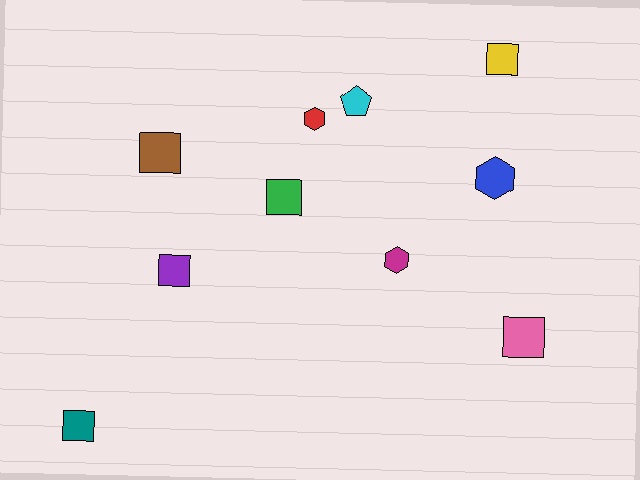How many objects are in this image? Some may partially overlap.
There are 10 objects.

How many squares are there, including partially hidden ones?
There are 6 squares.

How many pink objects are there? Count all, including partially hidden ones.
There is 1 pink object.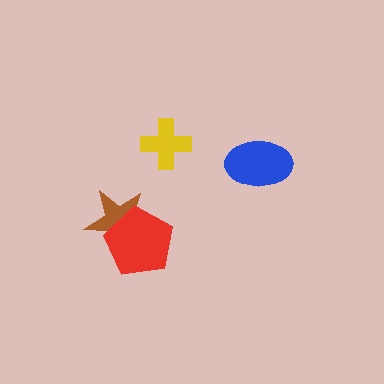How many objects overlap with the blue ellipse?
0 objects overlap with the blue ellipse.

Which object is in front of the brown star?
The red pentagon is in front of the brown star.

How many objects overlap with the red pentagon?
1 object overlaps with the red pentagon.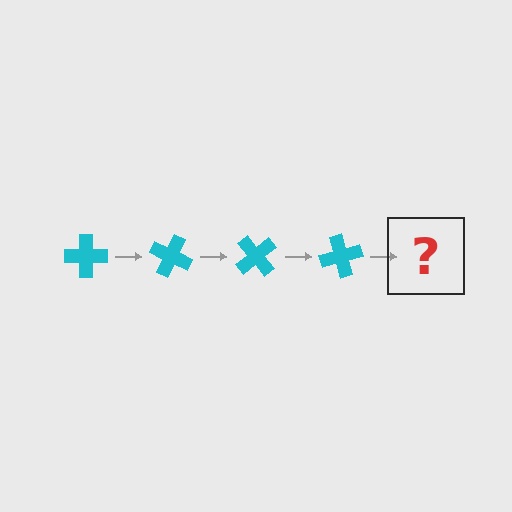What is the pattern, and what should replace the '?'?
The pattern is that the cross rotates 25 degrees each step. The '?' should be a cyan cross rotated 100 degrees.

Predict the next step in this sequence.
The next step is a cyan cross rotated 100 degrees.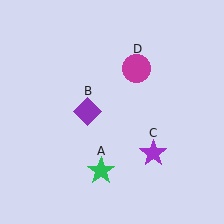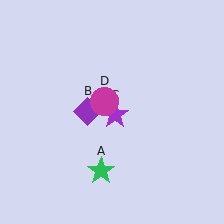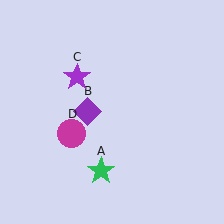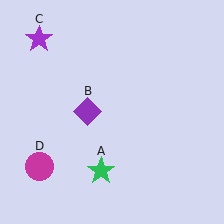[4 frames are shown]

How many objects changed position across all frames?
2 objects changed position: purple star (object C), magenta circle (object D).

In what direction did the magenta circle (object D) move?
The magenta circle (object D) moved down and to the left.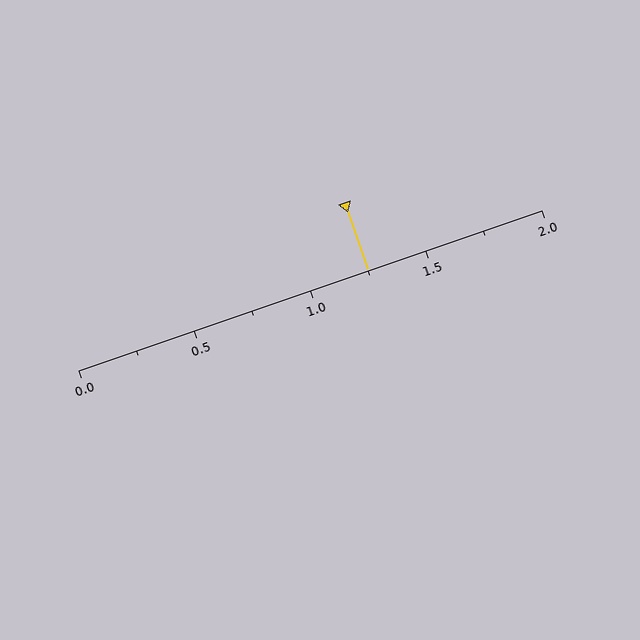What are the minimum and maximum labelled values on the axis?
The axis runs from 0.0 to 2.0.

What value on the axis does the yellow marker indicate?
The marker indicates approximately 1.25.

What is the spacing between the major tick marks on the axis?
The major ticks are spaced 0.5 apart.